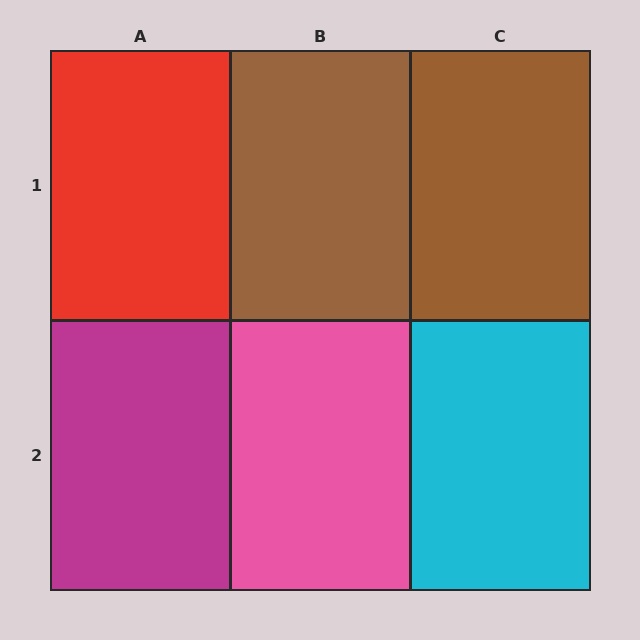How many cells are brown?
2 cells are brown.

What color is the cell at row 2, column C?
Cyan.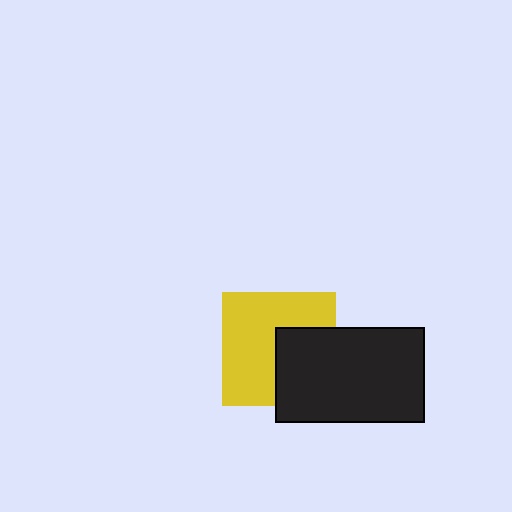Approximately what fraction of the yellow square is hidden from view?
Roughly 36% of the yellow square is hidden behind the black rectangle.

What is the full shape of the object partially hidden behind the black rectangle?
The partially hidden object is a yellow square.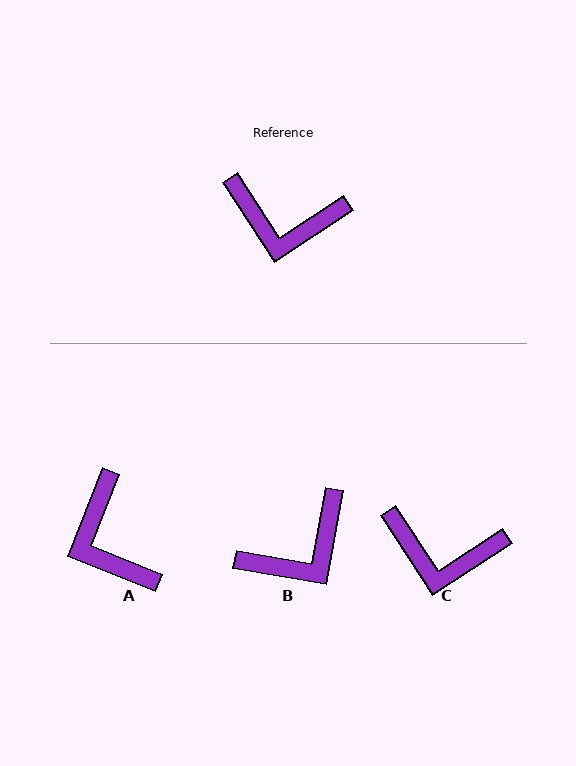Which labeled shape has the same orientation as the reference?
C.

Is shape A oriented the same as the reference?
No, it is off by about 55 degrees.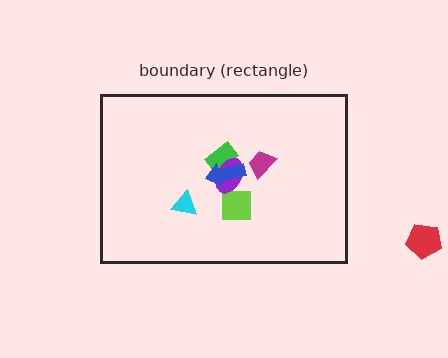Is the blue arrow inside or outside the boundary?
Inside.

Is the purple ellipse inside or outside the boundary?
Inside.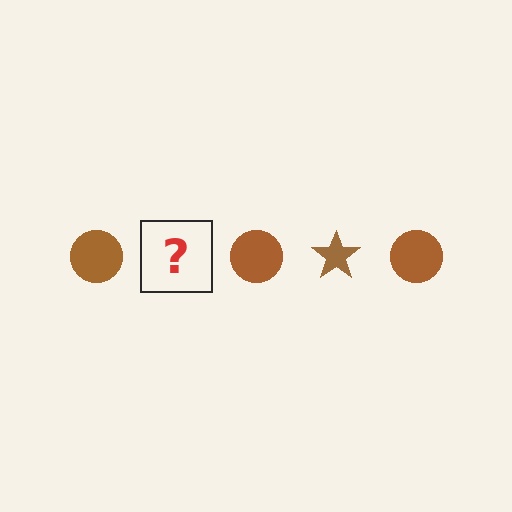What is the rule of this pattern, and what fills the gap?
The rule is that the pattern cycles through circle, star shapes in brown. The gap should be filled with a brown star.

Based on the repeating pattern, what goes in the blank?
The blank should be a brown star.